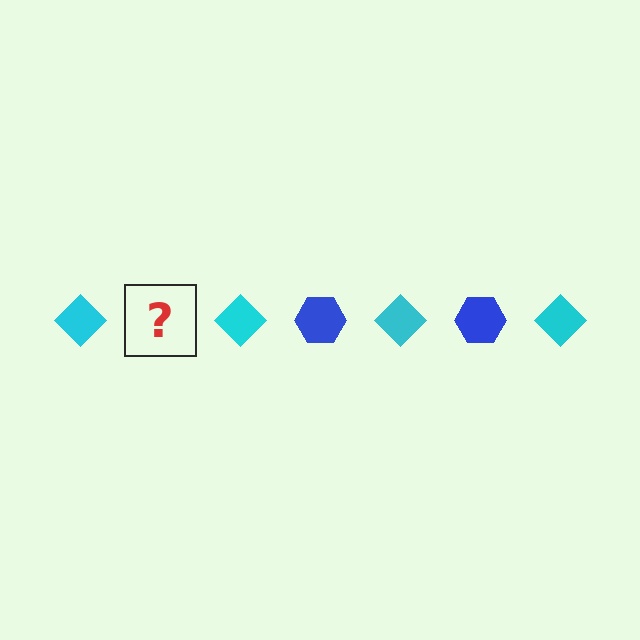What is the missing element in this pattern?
The missing element is a blue hexagon.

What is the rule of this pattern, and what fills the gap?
The rule is that the pattern alternates between cyan diamond and blue hexagon. The gap should be filled with a blue hexagon.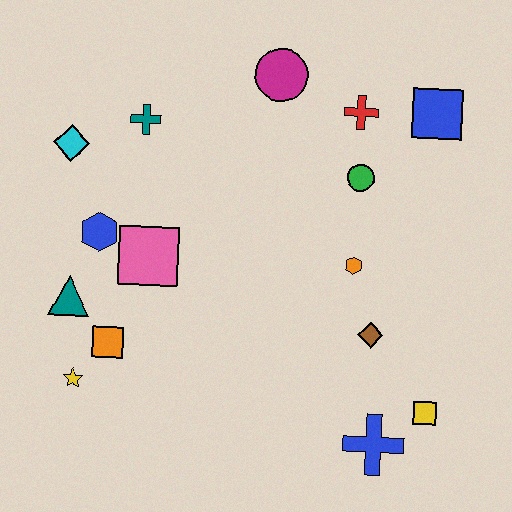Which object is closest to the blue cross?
The yellow square is closest to the blue cross.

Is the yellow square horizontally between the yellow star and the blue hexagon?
No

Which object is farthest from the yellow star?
The blue square is farthest from the yellow star.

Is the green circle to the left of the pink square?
No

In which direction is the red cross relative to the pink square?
The red cross is to the right of the pink square.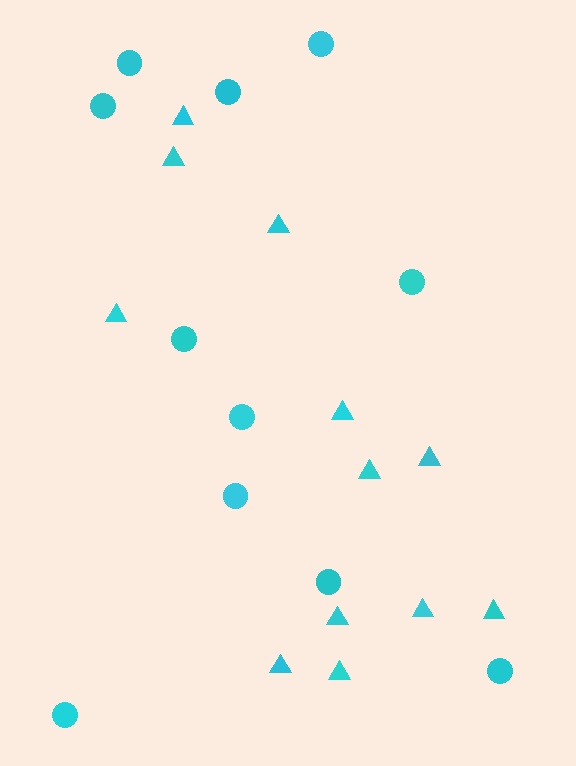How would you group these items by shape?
There are 2 groups: one group of triangles (12) and one group of circles (11).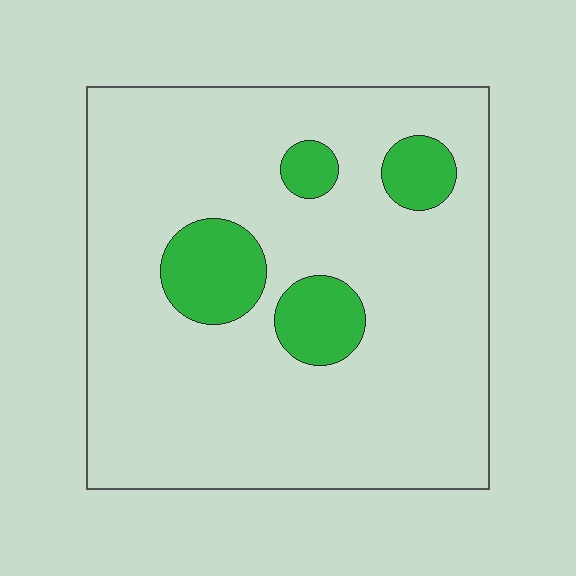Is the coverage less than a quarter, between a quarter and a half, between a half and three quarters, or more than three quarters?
Less than a quarter.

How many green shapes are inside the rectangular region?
4.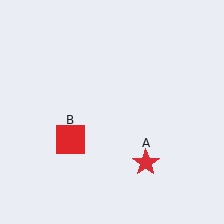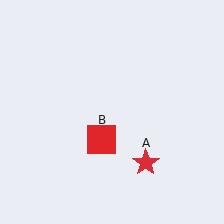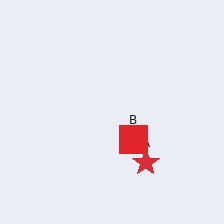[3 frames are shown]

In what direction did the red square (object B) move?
The red square (object B) moved right.